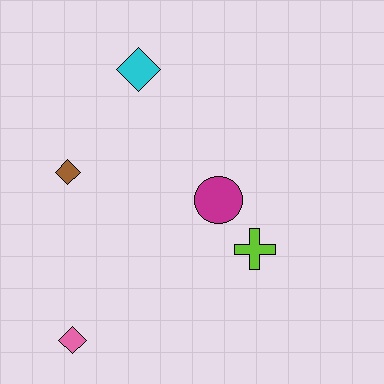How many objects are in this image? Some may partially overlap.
There are 5 objects.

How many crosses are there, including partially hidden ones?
There is 1 cross.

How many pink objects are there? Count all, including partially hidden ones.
There is 1 pink object.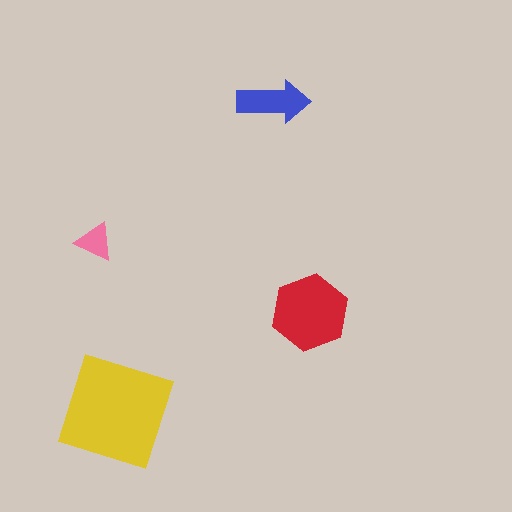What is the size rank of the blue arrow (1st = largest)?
3rd.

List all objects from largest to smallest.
The yellow diamond, the red hexagon, the blue arrow, the pink triangle.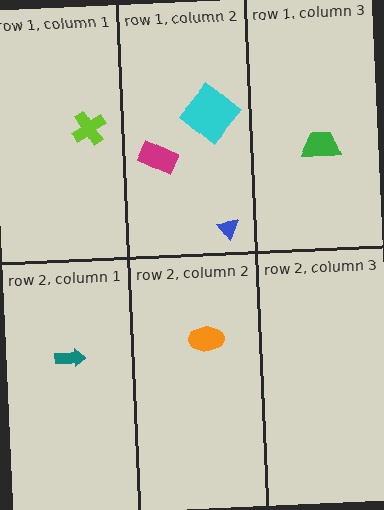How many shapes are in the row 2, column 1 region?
1.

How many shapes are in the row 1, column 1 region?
1.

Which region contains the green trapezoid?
The row 1, column 3 region.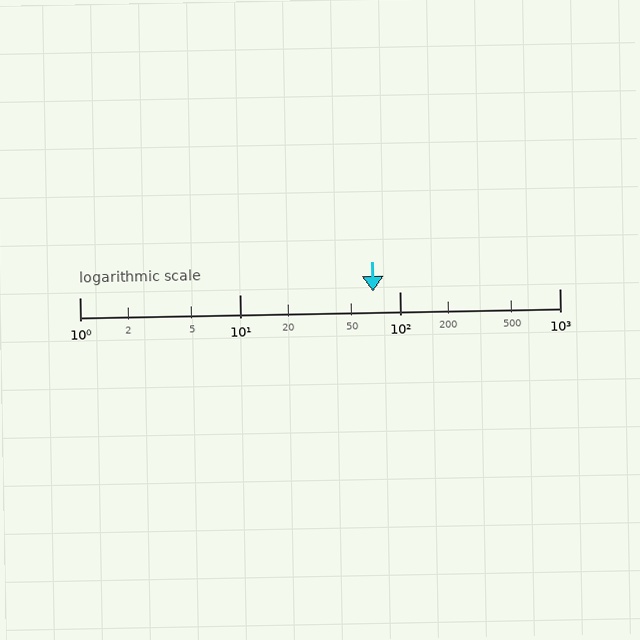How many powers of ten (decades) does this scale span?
The scale spans 3 decades, from 1 to 1000.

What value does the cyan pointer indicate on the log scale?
The pointer indicates approximately 68.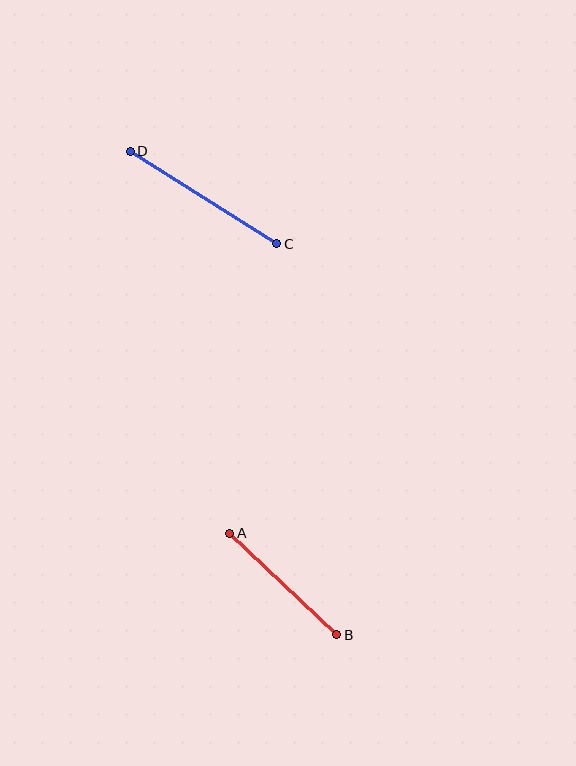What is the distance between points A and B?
The distance is approximately 148 pixels.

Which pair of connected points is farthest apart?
Points C and D are farthest apart.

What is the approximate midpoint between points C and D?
The midpoint is at approximately (203, 198) pixels.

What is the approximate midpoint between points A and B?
The midpoint is at approximately (283, 584) pixels.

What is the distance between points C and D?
The distance is approximately 173 pixels.